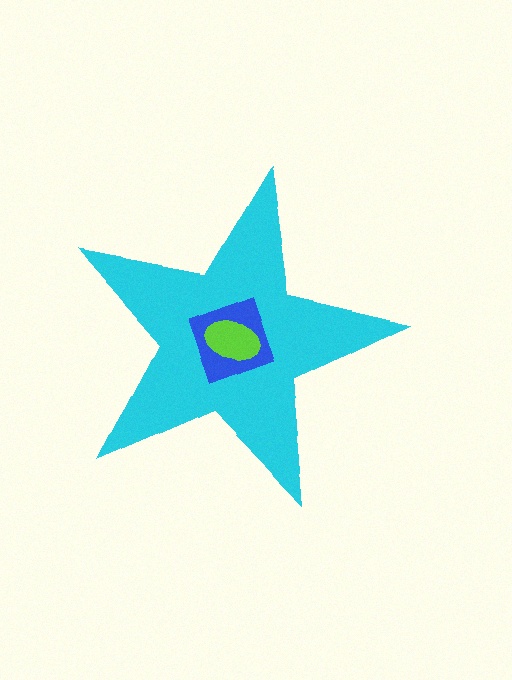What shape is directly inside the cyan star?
The blue diamond.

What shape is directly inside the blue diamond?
The lime ellipse.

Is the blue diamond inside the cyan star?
Yes.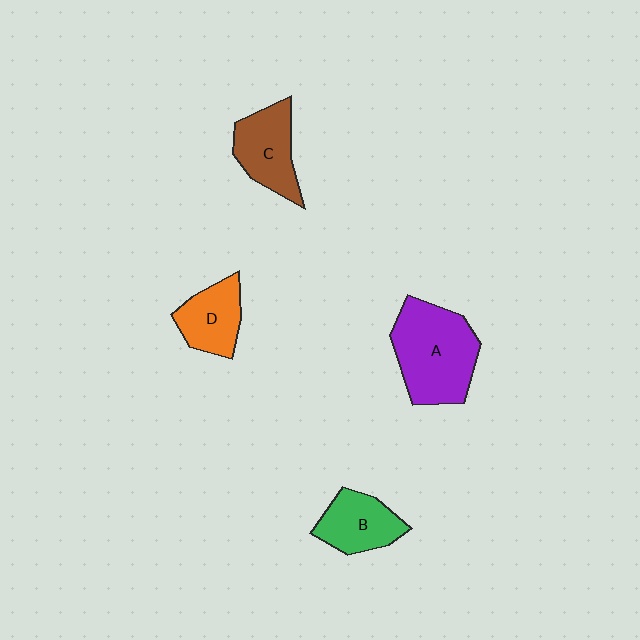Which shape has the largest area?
Shape A (purple).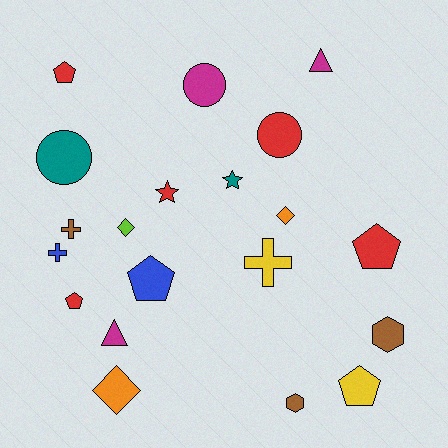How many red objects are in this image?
There are 5 red objects.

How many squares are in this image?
There are no squares.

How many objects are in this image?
There are 20 objects.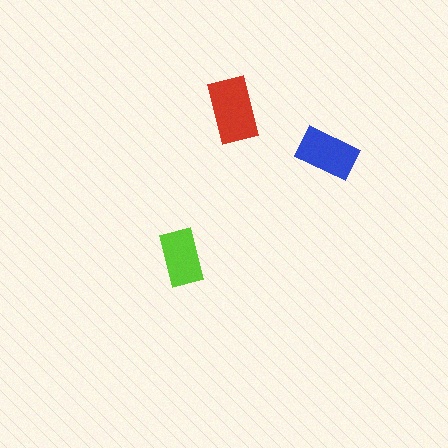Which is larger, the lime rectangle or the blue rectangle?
The blue one.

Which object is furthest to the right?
The blue rectangle is rightmost.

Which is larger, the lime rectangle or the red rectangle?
The red one.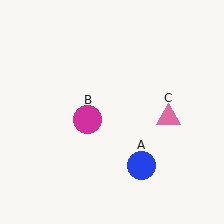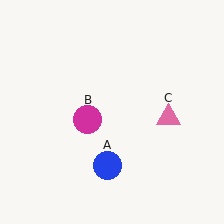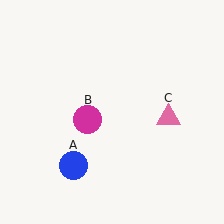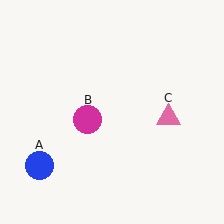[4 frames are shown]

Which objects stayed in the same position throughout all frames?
Magenta circle (object B) and pink triangle (object C) remained stationary.